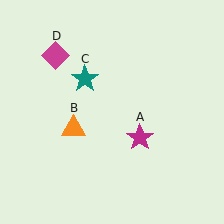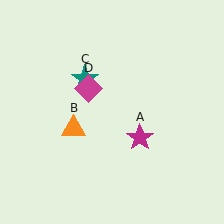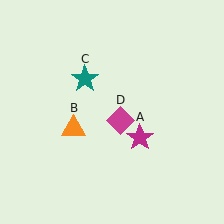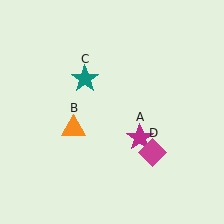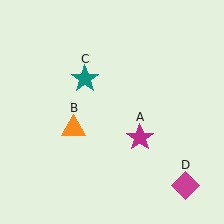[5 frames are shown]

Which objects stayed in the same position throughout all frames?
Magenta star (object A) and orange triangle (object B) and teal star (object C) remained stationary.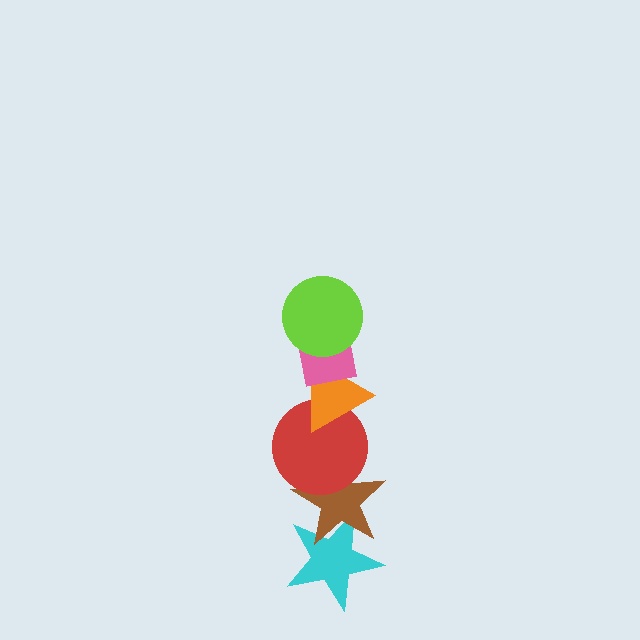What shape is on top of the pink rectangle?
The lime circle is on top of the pink rectangle.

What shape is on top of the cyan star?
The brown star is on top of the cyan star.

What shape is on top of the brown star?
The red circle is on top of the brown star.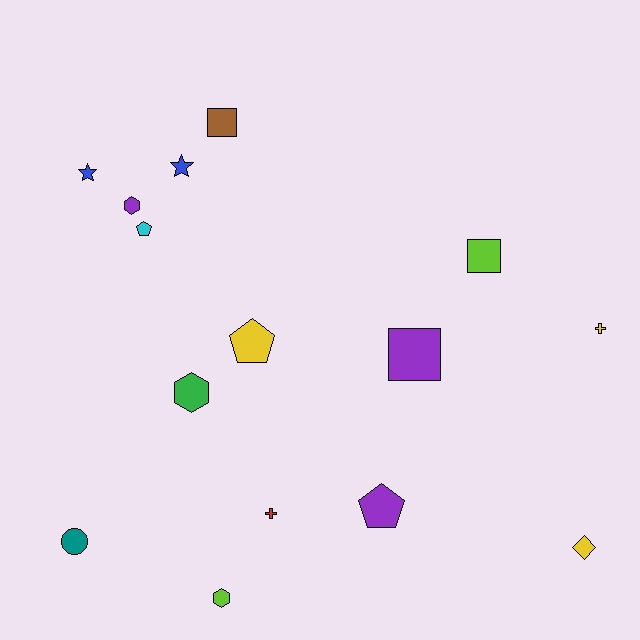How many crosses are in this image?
There are 2 crosses.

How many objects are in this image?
There are 15 objects.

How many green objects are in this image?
There is 1 green object.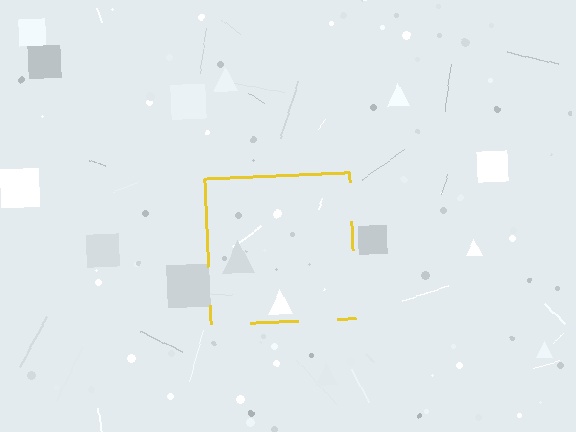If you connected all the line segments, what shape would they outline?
They would outline a square.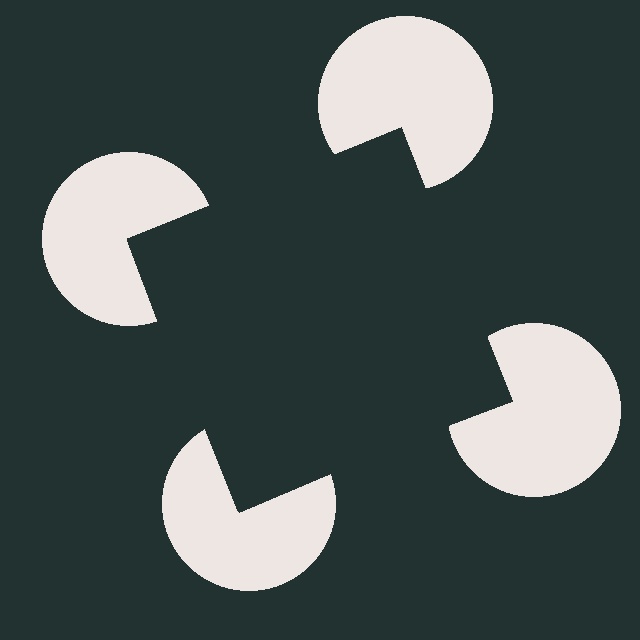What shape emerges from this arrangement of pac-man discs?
An illusory square — its edges are inferred from the aligned wedge cuts in the pac-man discs, not physically drawn.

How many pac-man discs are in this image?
There are 4 — one at each vertex of the illusory square.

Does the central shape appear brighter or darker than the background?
It typically appears slightly darker than the background, even though no actual brightness change is drawn.